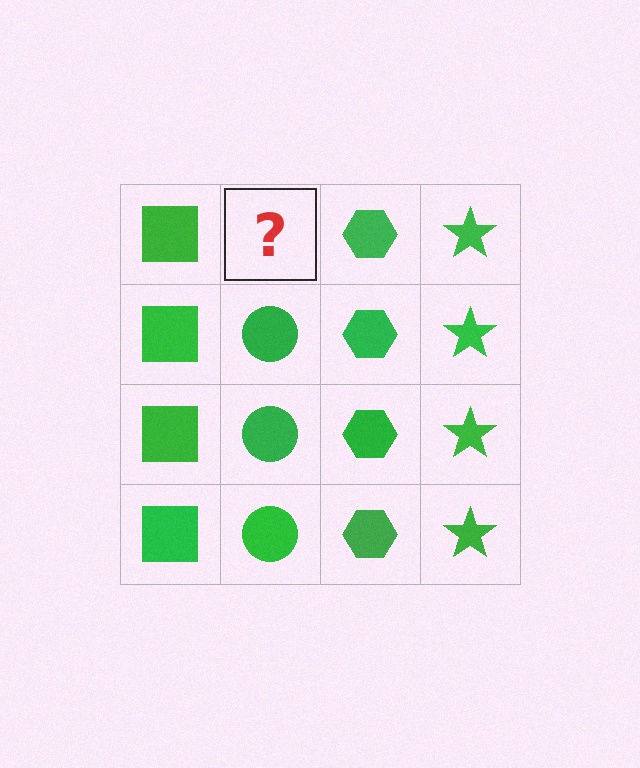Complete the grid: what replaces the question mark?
The question mark should be replaced with a green circle.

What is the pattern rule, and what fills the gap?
The rule is that each column has a consistent shape. The gap should be filled with a green circle.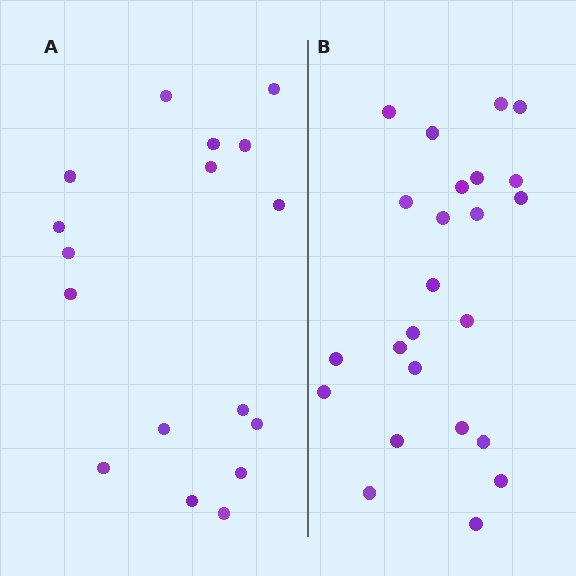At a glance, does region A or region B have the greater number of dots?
Region B (the right region) has more dots.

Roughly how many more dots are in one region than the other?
Region B has roughly 8 or so more dots than region A.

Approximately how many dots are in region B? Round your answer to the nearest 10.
About 20 dots. (The exact count is 24, which rounds to 20.)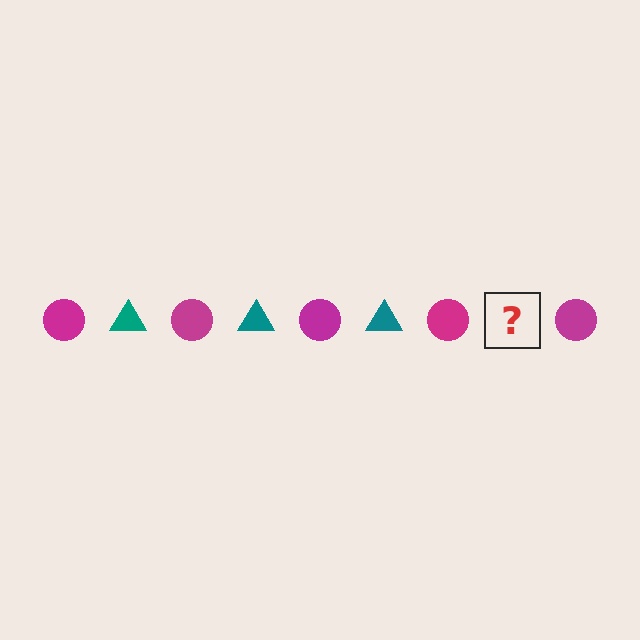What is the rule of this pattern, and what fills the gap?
The rule is that the pattern alternates between magenta circle and teal triangle. The gap should be filled with a teal triangle.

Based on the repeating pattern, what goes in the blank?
The blank should be a teal triangle.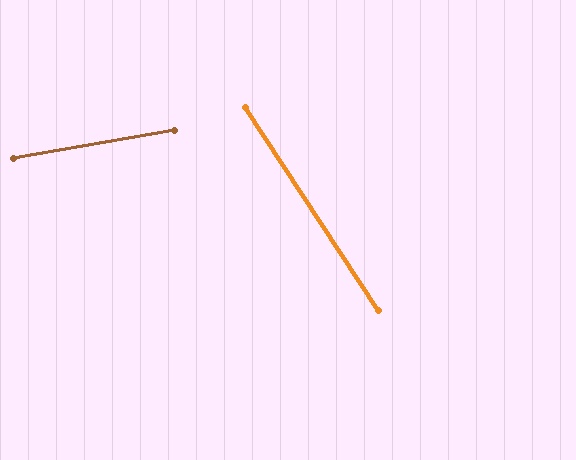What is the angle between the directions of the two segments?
Approximately 66 degrees.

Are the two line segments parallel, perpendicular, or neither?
Neither parallel nor perpendicular — they differ by about 66°.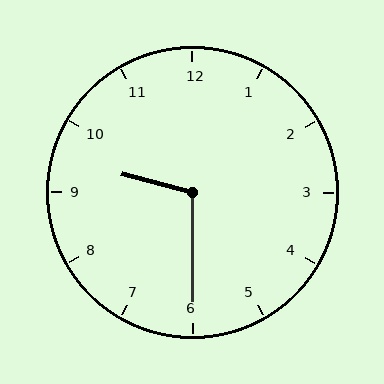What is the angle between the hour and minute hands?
Approximately 105 degrees.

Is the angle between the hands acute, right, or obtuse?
It is obtuse.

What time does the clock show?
9:30.